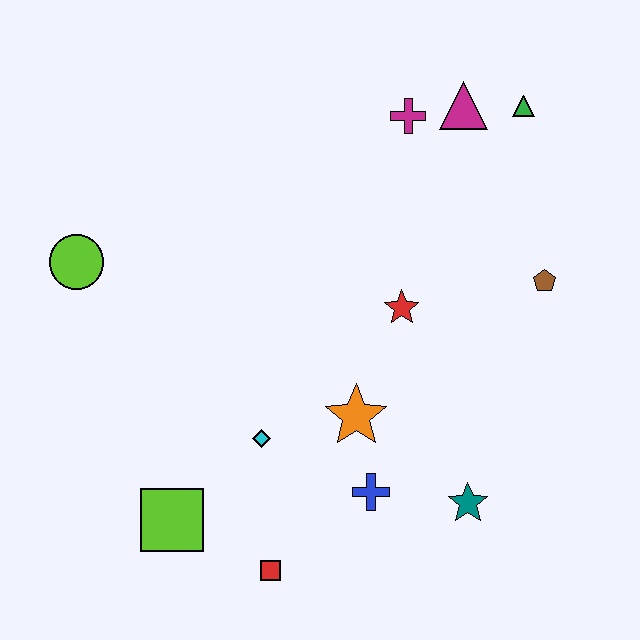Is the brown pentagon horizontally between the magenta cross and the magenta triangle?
No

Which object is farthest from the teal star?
The lime circle is farthest from the teal star.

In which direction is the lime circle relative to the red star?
The lime circle is to the left of the red star.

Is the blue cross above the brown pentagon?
No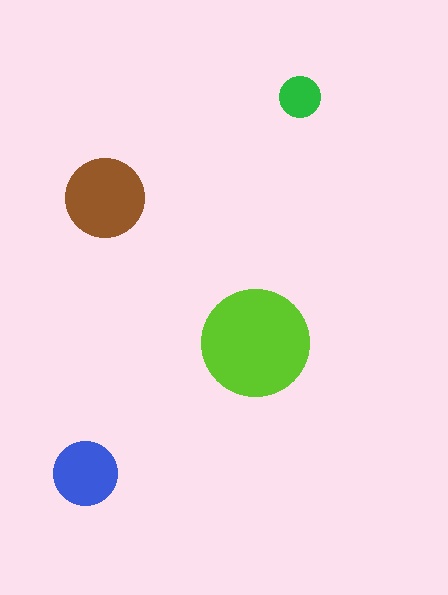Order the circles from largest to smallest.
the lime one, the brown one, the blue one, the green one.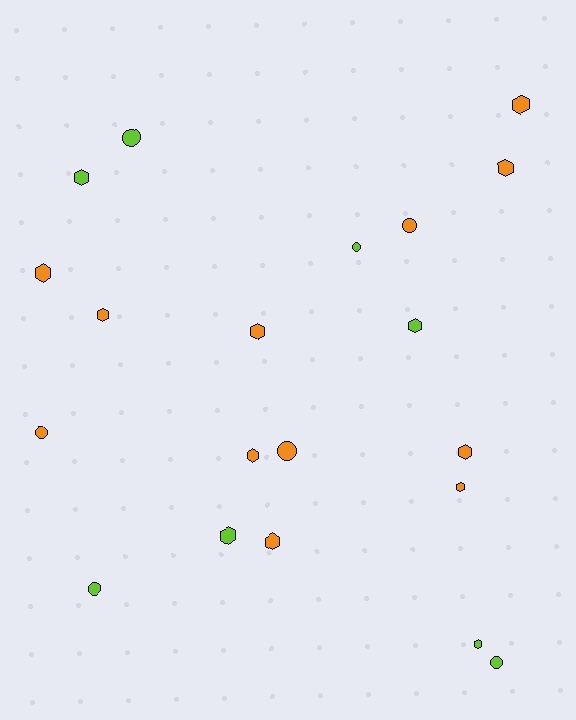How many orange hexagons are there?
There are 9 orange hexagons.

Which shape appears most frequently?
Hexagon, with 13 objects.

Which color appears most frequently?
Orange, with 12 objects.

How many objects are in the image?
There are 20 objects.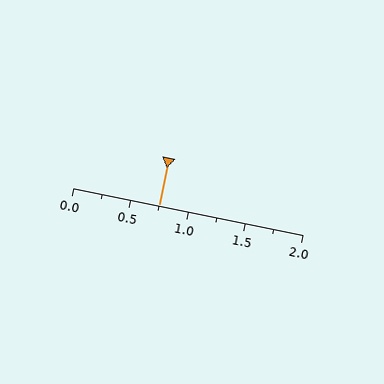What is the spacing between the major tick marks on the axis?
The major ticks are spaced 0.5 apart.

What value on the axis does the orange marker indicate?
The marker indicates approximately 0.75.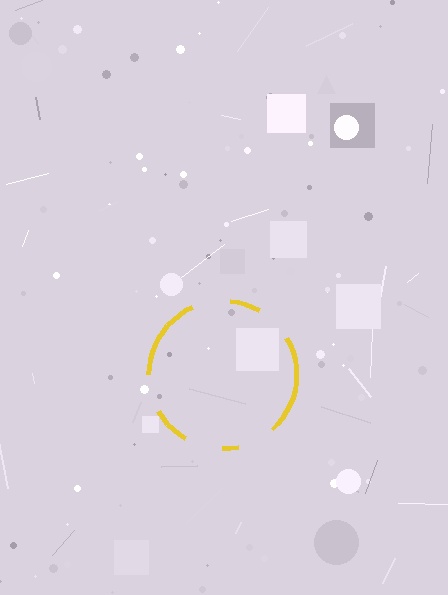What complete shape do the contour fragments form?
The contour fragments form a circle.